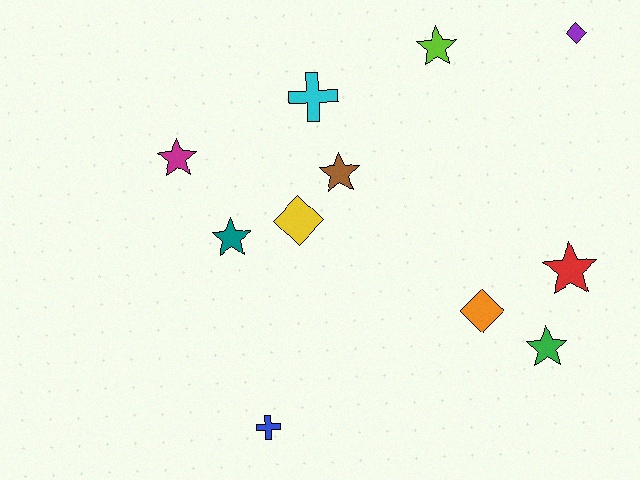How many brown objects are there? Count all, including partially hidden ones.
There is 1 brown object.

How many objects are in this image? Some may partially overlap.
There are 11 objects.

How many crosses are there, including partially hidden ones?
There are 2 crosses.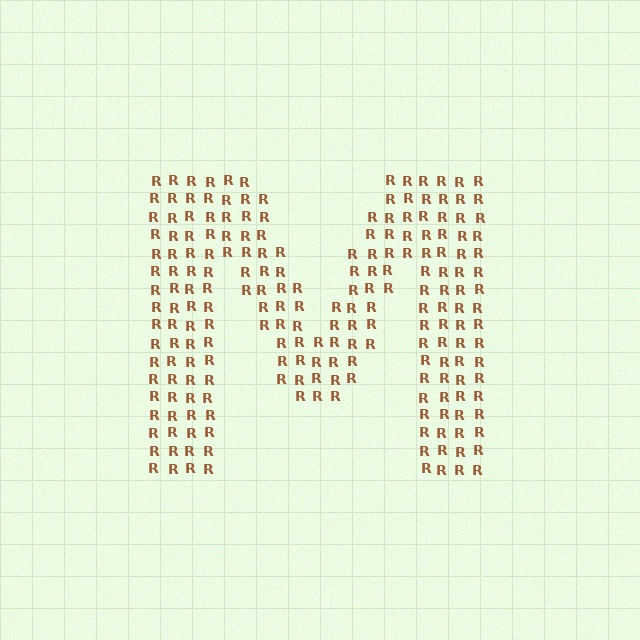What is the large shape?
The large shape is the letter M.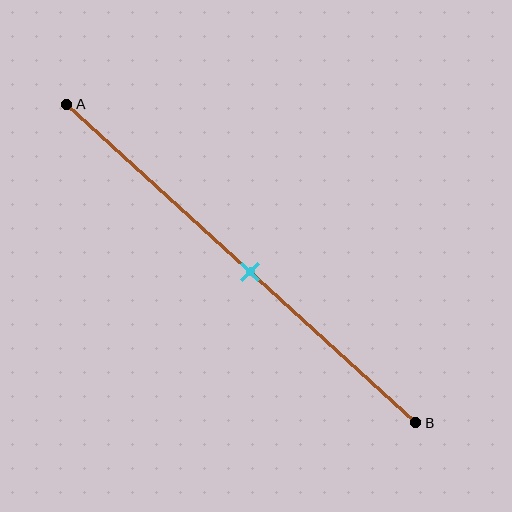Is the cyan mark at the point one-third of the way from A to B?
No, the mark is at about 55% from A, not at the 33% one-third point.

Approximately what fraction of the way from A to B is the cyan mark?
The cyan mark is approximately 55% of the way from A to B.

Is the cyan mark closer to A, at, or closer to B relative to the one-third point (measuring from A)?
The cyan mark is closer to point B than the one-third point of segment AB.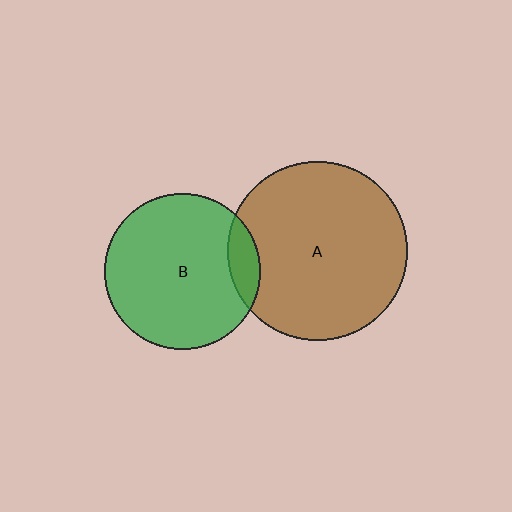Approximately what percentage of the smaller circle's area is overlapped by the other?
Approximately 10%.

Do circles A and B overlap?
Yes.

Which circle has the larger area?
Circle A (brown).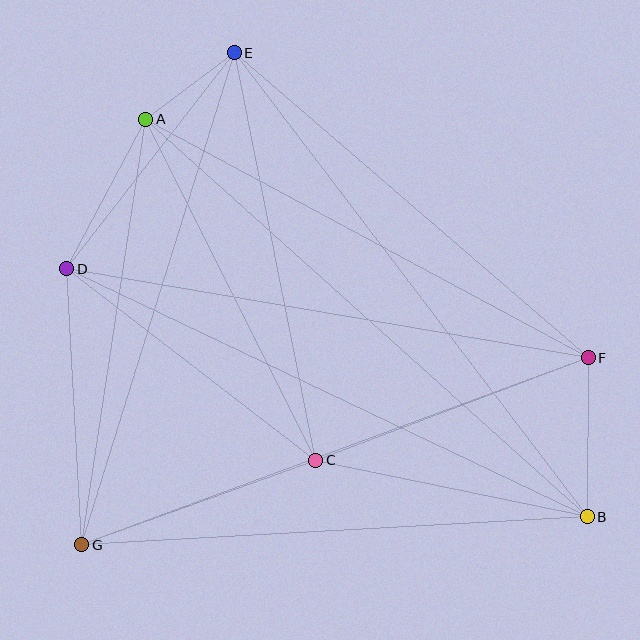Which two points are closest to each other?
Points A and E are closest to each other.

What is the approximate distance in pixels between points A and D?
The distance between A and D is approximately 169 pixels.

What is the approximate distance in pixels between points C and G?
The distance between C and G is approximately 249 pixels.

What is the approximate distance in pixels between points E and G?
The distance between E and G is approximately 515 pixels.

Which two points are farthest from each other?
Points A and B are farthest from each other.